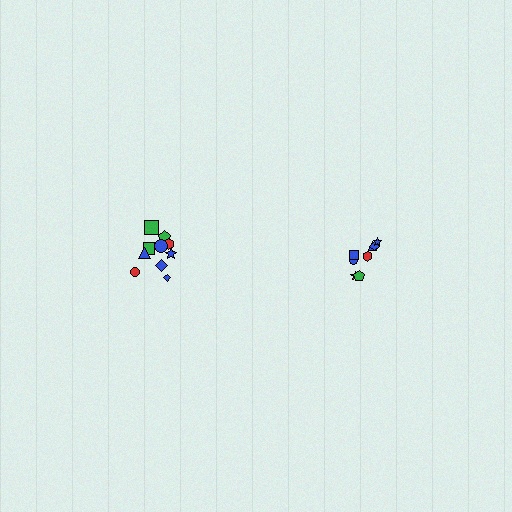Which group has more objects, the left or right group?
The left group.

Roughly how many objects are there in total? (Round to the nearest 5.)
Roughly 20 objects in total.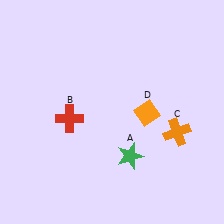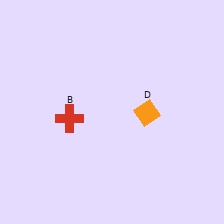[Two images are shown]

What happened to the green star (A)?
The green star (A) was removed in Image 2. It was in the bottom-right area of Image 1.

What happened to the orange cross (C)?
The orange cross (C) was removed in Image 2. It was in the bottom-right area of Image 1.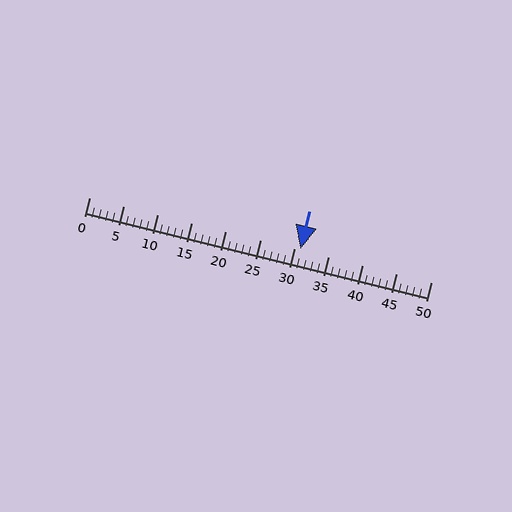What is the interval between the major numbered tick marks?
The major tick marks are spaced 5 units apart.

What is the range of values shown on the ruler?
The ruler shows values from 0 to 50.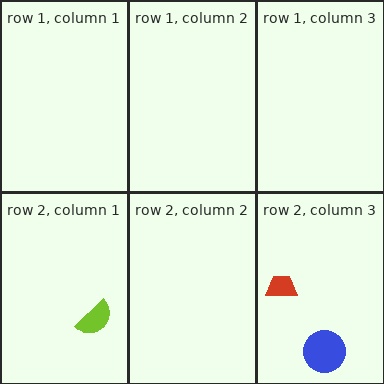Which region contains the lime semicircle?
The row 2, column 1 region.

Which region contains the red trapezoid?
The row 2, column 3 region.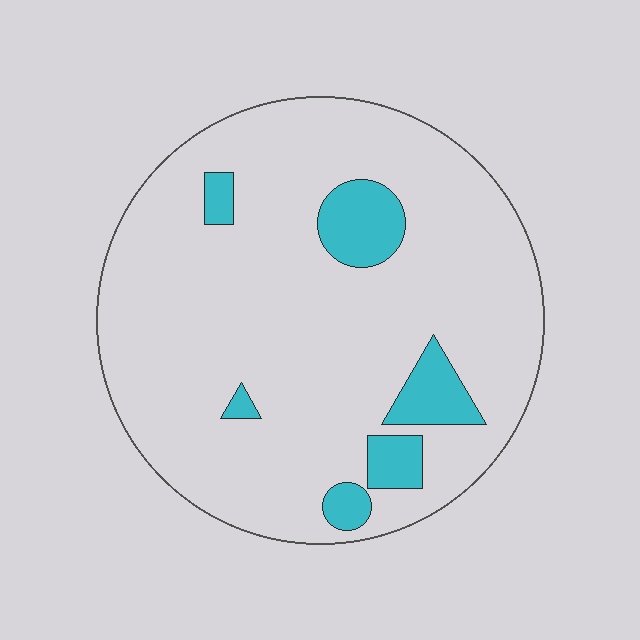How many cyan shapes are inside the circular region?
6.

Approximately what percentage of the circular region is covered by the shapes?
Approximately 10%.